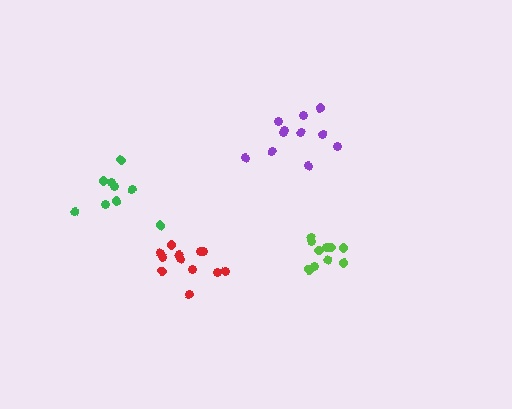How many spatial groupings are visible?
There are 4 spatial groupings.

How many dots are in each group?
Group 1: 12 dots, Group 2: 10 dots, Group 3: 11 dots, Group 4: 9 dots (42 total).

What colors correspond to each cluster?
The clusters are colored: red, lime, purple, green.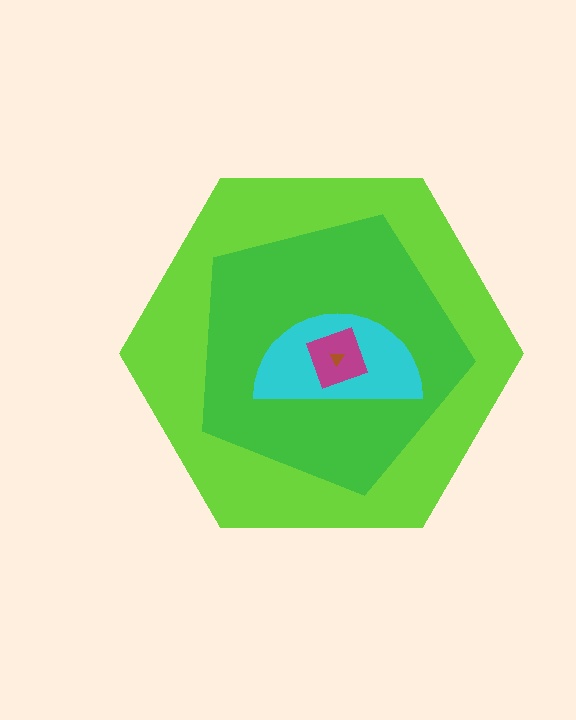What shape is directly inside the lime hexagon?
The green pentagon.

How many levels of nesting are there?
5.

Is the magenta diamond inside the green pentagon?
Yes.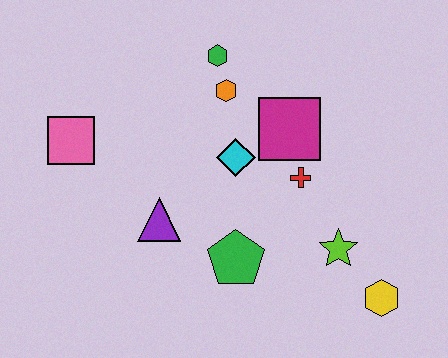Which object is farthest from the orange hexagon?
The yellow hexagon is farthest from the orange hexagon.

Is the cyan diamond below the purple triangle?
No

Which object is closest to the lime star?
The yellow hexagon is closest to the lime star.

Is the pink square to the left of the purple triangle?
Yes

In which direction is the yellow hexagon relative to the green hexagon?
The yellow hexagon is below the green hexagon.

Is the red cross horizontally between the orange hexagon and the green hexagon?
No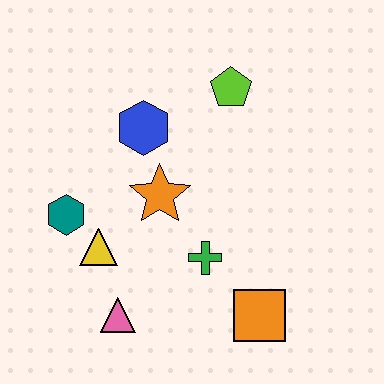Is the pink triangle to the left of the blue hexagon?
Yes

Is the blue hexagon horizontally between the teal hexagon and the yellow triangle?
No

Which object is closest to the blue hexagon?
The orange star is closest to the blue hexagon.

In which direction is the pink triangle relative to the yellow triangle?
The pink triangle is below the yellow triangle.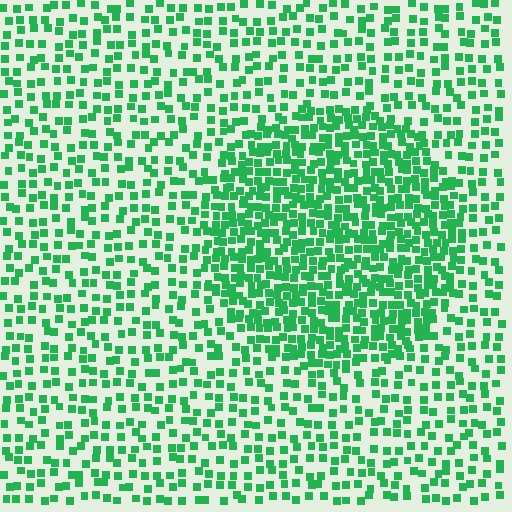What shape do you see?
I see a circle.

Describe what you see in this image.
The image contains small green elements arranged at two different densities. A circle-shaped region is visible where the elements are more densely packed than the surrounding area.